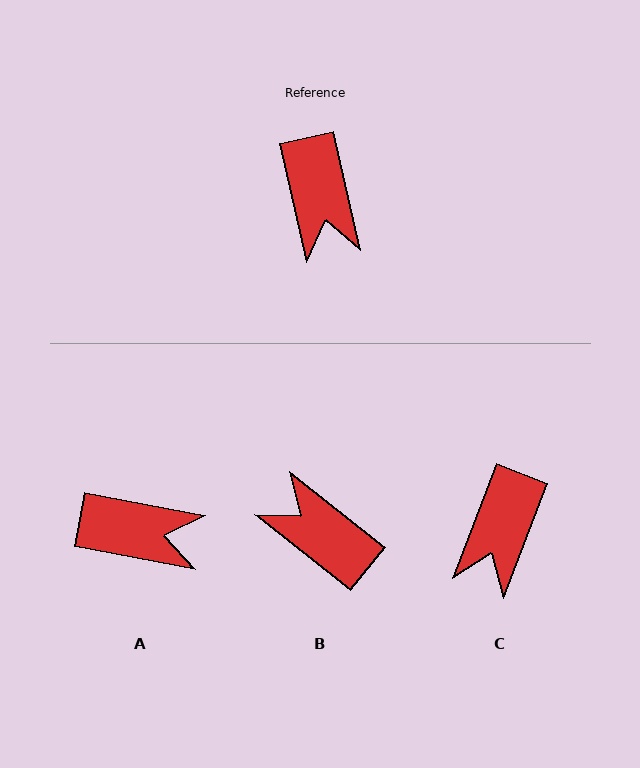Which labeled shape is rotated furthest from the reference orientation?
B, about 141 degrees away.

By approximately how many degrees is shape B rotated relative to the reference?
Approximately 141 degrees clockwise.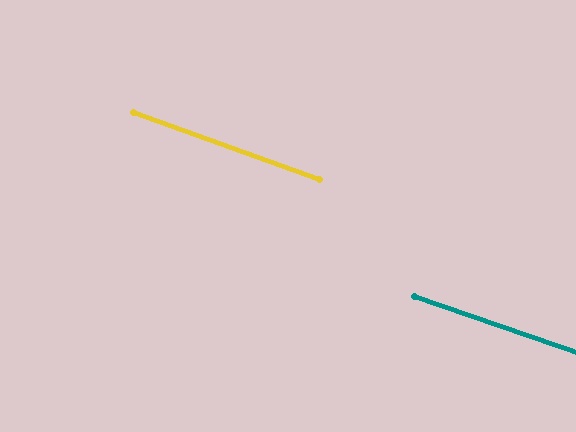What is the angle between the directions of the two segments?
Approximately 1 degree.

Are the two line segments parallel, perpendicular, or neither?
Parallel — their directions differ by only 0.9°.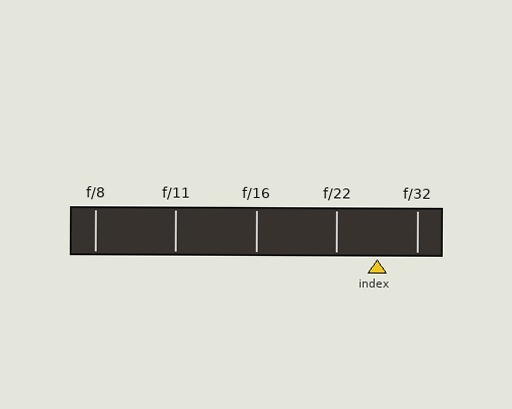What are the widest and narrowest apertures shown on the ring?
The widest aperture shown is f/8 and the narrowest is f/32.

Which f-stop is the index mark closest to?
The index mark is closest to f/32.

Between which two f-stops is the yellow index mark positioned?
The index mark is between f/22 and f/32.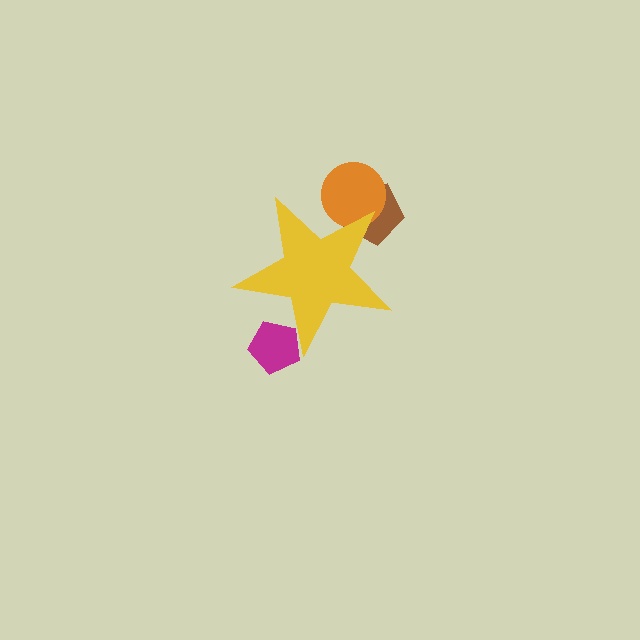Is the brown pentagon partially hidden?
Yes, the brown pentagon is partially hidden behind the yellow star.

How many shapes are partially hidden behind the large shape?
3 shapes are partially hidden.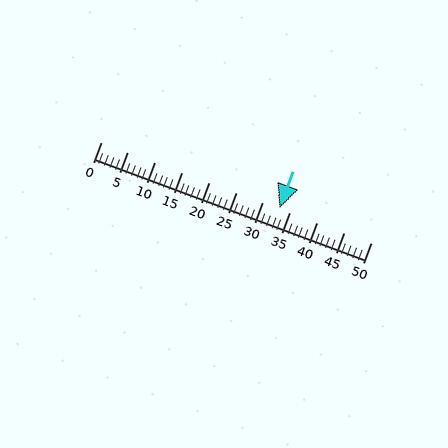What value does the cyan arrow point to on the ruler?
The cyan arrow points to approximately 33.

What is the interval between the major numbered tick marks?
The major tick marks are spaced 5 units apart.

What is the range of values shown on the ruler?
The ruler shows values from 0 to 50.